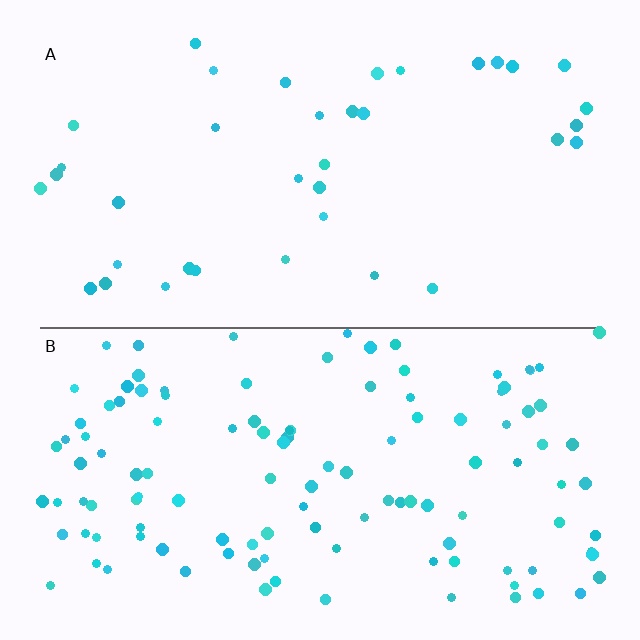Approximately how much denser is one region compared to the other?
Approximately 3.3× — region B over region A.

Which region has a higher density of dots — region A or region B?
B (the bottom).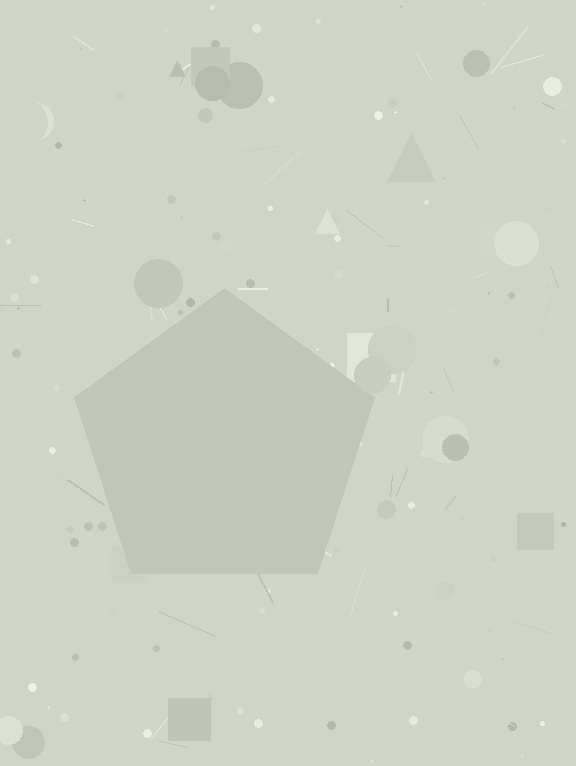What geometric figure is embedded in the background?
A pentagon is embedded in the background.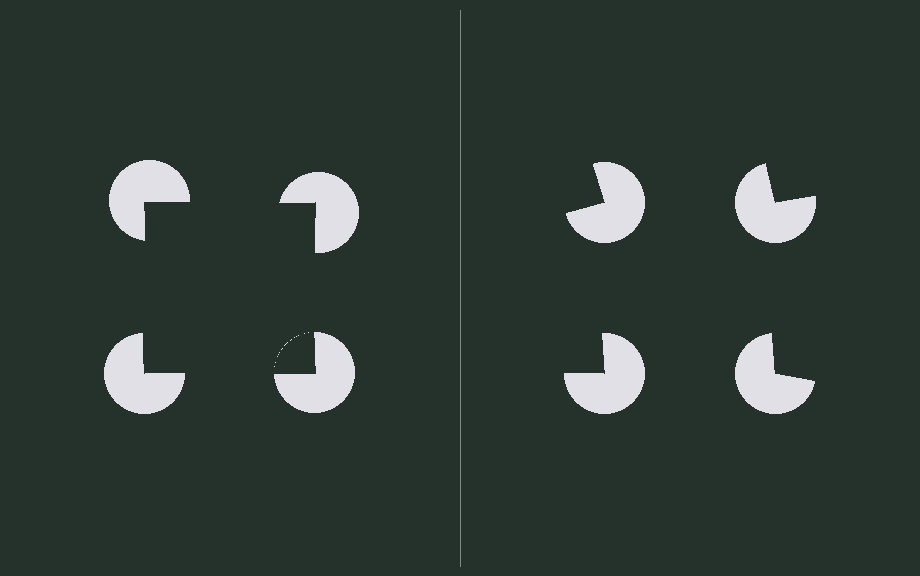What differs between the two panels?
The pac-man discs are positioned identically on both sides; only the wedge orientations differ. On the left they align to a square; on the right they are misaligned.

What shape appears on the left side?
An illusory square.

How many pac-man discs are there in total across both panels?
8 — 4 on each side.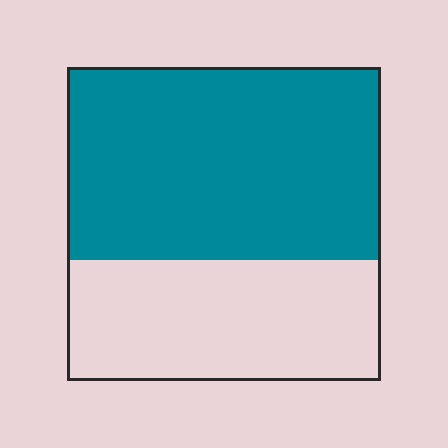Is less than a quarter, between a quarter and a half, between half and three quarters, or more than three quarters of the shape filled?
Between half and three quarters.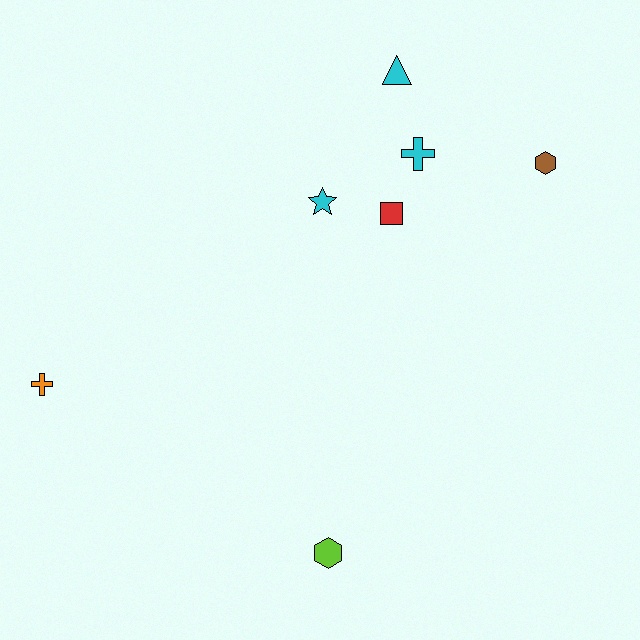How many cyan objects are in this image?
There are 3 cyan objects.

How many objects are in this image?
There are 7 objects.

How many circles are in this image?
There are no circles.